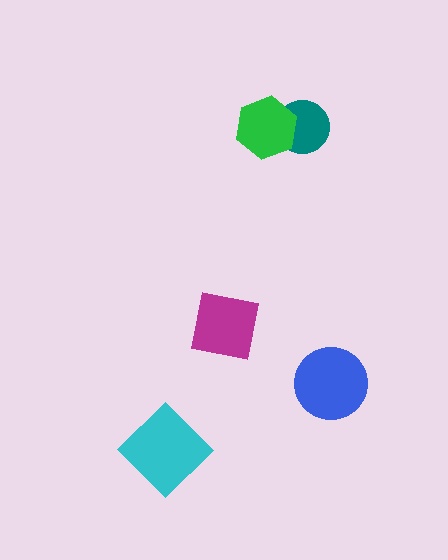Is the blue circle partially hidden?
No, no other shape covers it.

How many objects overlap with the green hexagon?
1 object overlaps with the green hexagon.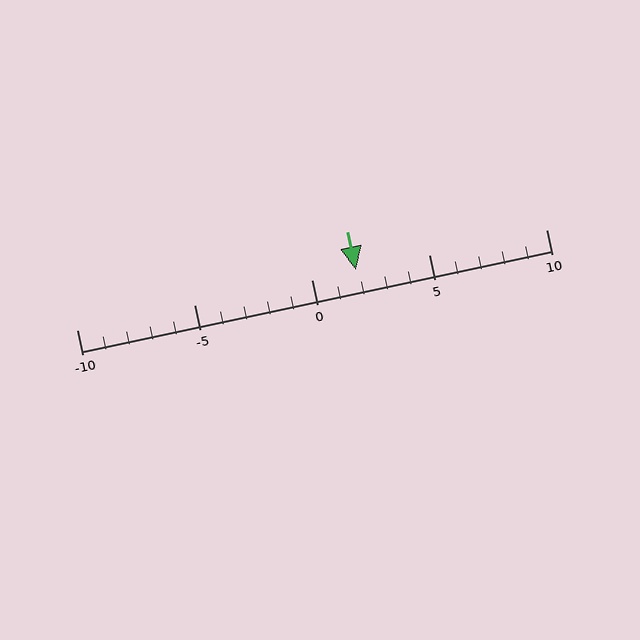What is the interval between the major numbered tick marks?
The major tick marks are spaced 5 units apart.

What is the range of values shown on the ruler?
The ruler shows values from -10 to 10.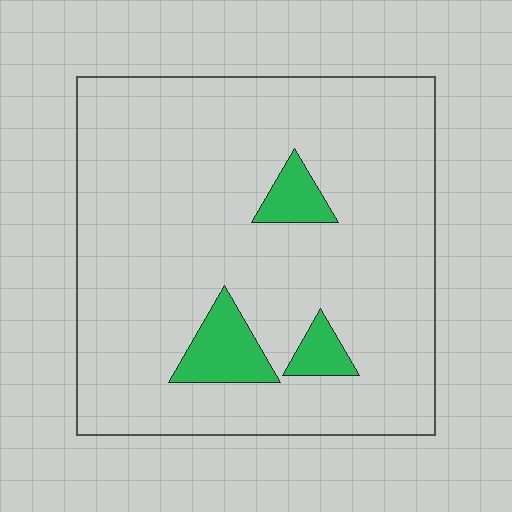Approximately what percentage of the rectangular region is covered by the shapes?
Approximately 10%.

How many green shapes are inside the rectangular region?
3.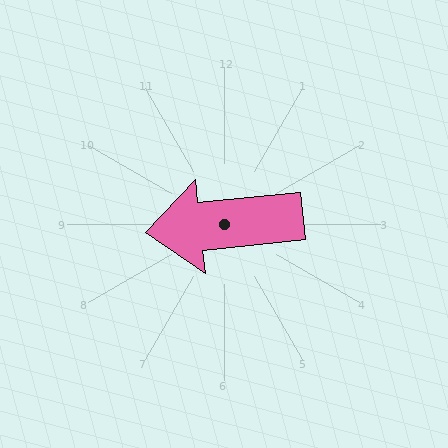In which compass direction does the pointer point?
West.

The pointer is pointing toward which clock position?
Roughly 9 o'clock.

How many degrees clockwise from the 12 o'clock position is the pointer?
Approximately 264 degrees.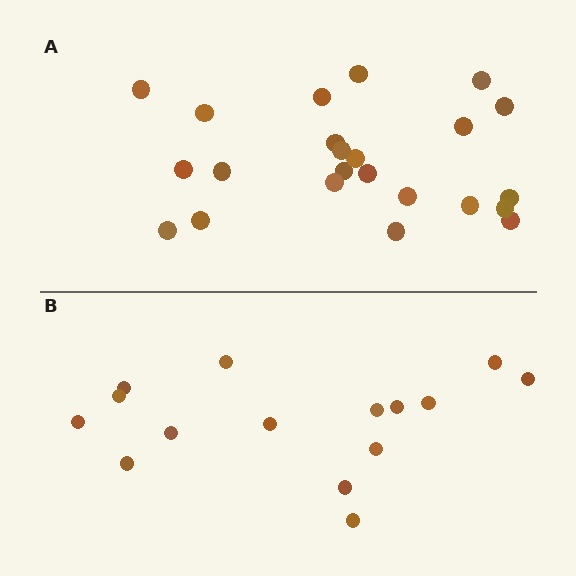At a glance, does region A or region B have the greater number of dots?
Region A (the top region) has more dots.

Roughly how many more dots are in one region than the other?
Region A has roughly 8 or so more dots than region B.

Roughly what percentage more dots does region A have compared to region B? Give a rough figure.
About 55% more.